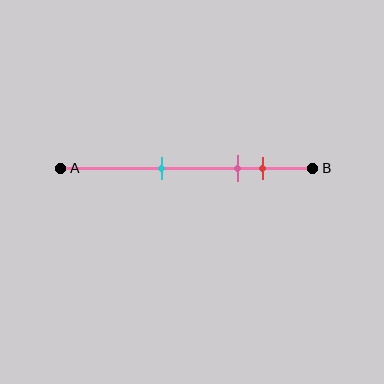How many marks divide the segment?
There are 3 marks dividing the segment.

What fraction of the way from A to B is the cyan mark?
The cyan mark is approximately 40% (0.4) of the way from A to B.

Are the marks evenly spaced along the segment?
No, the marks are not evenly spaced.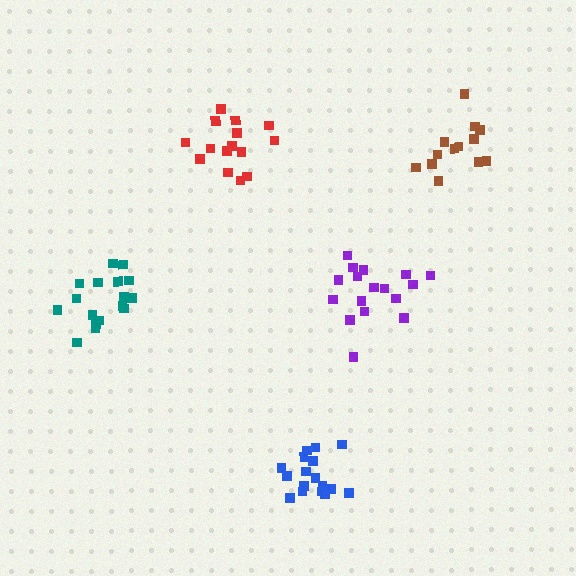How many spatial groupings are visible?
There are 5 spatial groupings.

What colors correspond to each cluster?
The clusters are colored: red, blue, purple, teal, brown.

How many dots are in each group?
Group 1: 16 dots, Group 2: 17 dots, Group 3: 17 dots, Group 4: 17 dots, Group 5: 13 dots (80 total).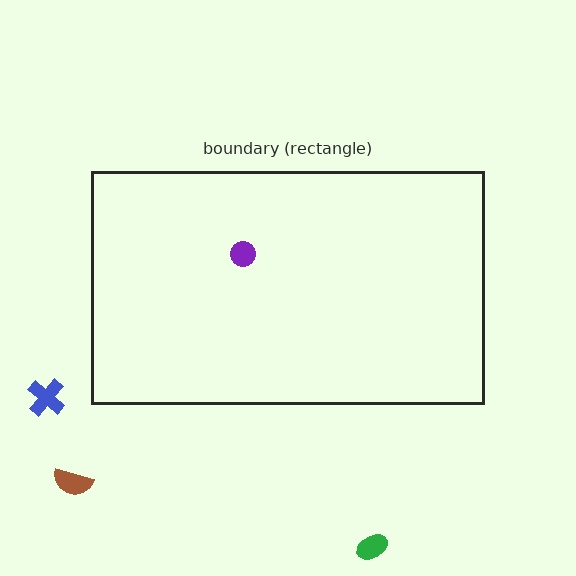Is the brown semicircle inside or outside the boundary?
Outside.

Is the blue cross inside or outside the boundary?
Outside.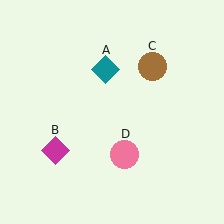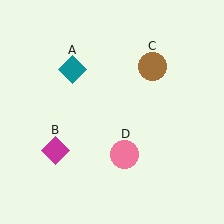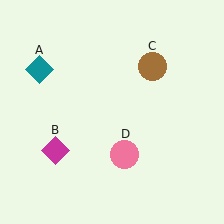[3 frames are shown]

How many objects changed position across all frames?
1 object changed position: teal diamond (object A).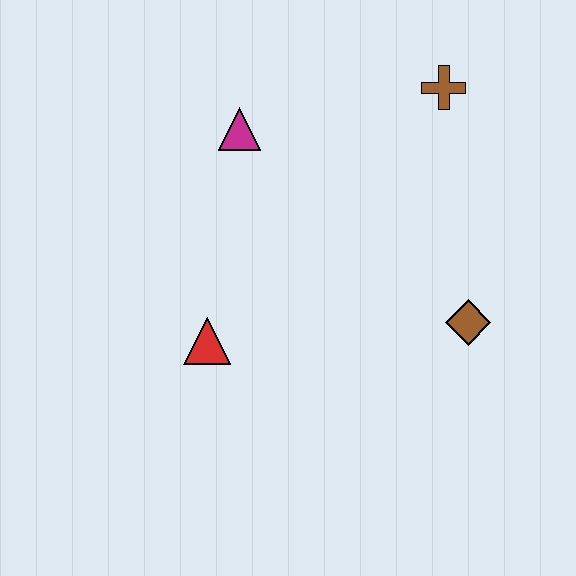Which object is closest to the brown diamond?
The brown cross is closest to the brown diamond.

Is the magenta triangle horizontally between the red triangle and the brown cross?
Yes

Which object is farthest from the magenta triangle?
The brown diamond is farthest from the magenta triangle.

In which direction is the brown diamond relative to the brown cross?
The brown diamond is below the brown cross.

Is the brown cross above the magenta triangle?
Yes